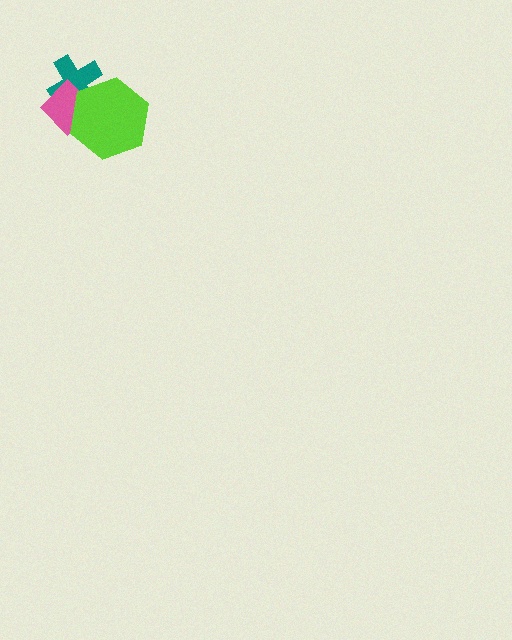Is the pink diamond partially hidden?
Yes, it is partially covered by another shape.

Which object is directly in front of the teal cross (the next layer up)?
The pink diamond is directly in front of the teal cross.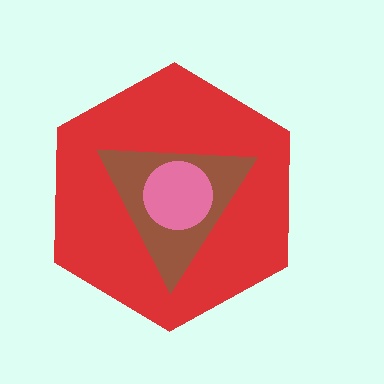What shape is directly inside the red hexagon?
The brown triangle.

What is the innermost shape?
The pink circle.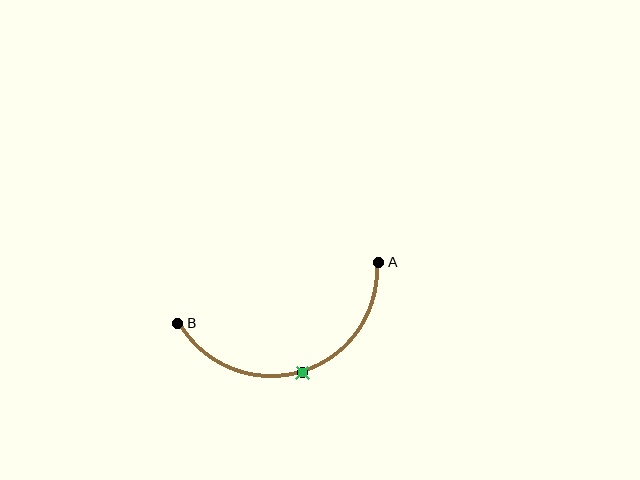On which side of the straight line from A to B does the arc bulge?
The arc bulges below the straight line connecting A and B.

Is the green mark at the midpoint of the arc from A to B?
Yes. The green mark lies on the arc at equal arc-length from both A and B — it is the arc midpoint.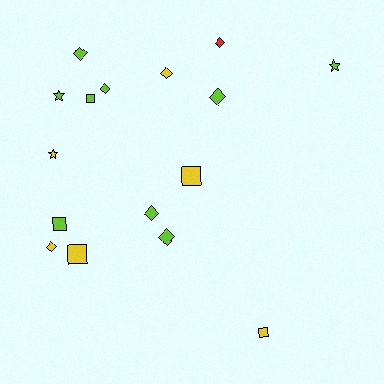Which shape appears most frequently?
Diamond, with 8 objects.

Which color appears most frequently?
Lime, with 9 objects.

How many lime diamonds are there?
There are 5 lime diamonds.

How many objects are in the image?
There are 16 objects.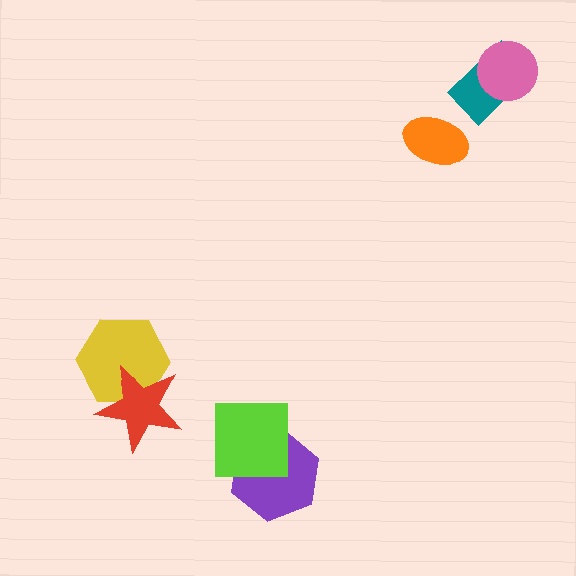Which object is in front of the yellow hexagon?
The red star is in front of the yellow hexagon.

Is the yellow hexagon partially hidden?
Yes, it is partially covered by another shape.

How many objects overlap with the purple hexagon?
1 object overlaps with the purple hexagon.